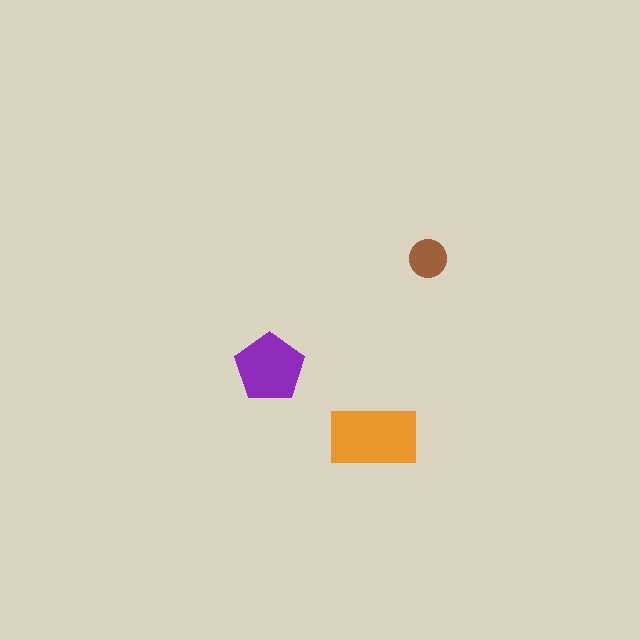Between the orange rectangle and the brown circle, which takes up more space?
The orange rectangle.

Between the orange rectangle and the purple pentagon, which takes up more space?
The orange rectangle.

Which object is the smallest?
The brown circle.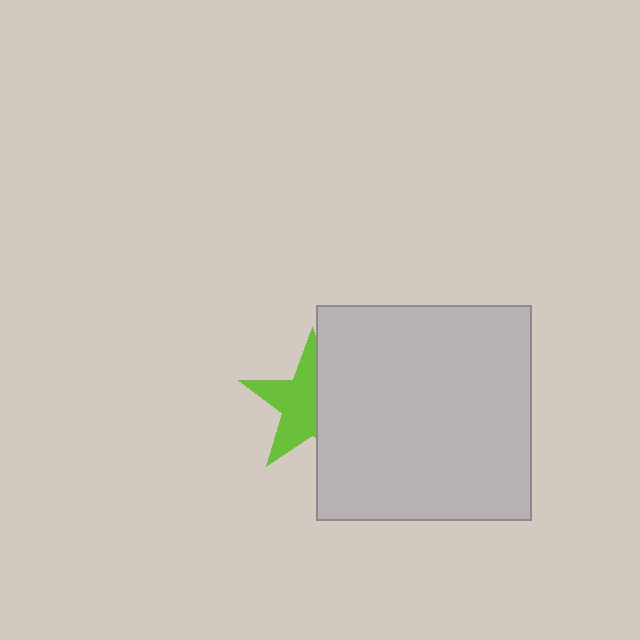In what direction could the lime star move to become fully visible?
The lime star could move left. That would shift it out from behind the light gray square entirely.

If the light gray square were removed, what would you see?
You would see the complete lime star.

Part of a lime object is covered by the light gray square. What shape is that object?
It is a star.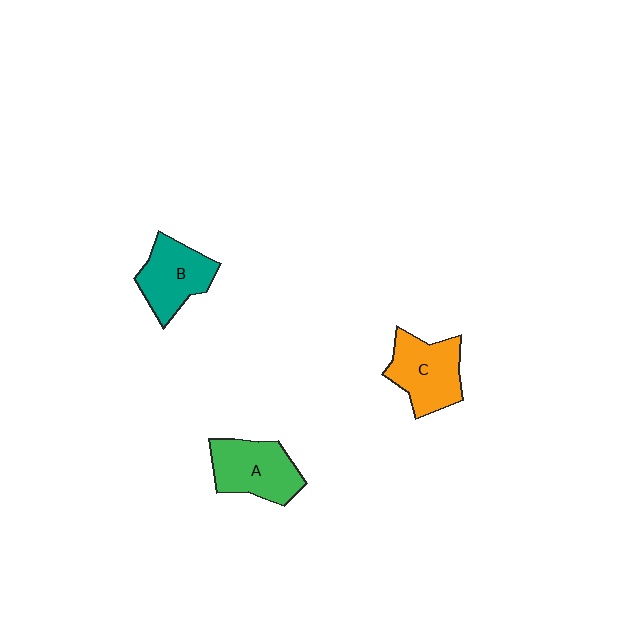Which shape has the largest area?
Shape C (orange).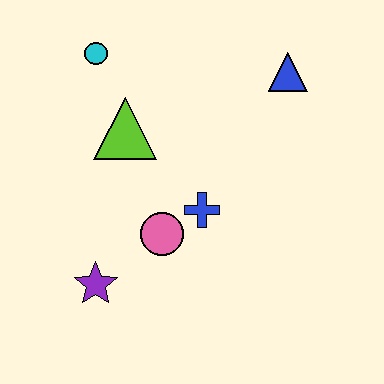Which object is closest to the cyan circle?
The lime triangle is closest to the cyan circle.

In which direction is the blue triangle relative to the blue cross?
The blue triangle is above the blue cross.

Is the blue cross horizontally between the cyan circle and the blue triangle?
Yes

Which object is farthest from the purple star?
The blue triangle is farthest from the purple star.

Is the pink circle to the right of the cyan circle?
Yes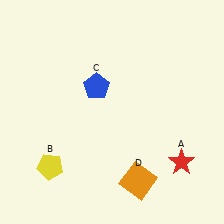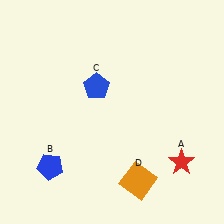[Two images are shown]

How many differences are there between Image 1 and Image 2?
There is 1 difference between the two images.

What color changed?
The pentagon (B) changed from yellow in Image 1 to blue in Image 2.